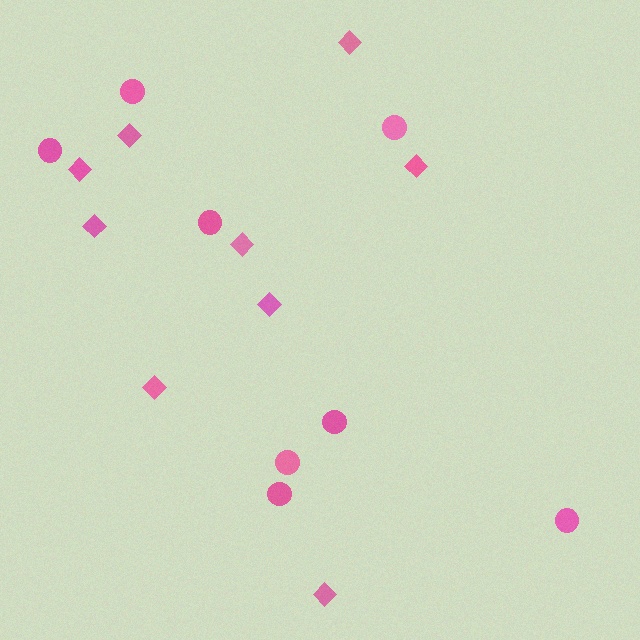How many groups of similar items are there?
There are 2 groups: one group of circles (8) and one group of diamonds (9).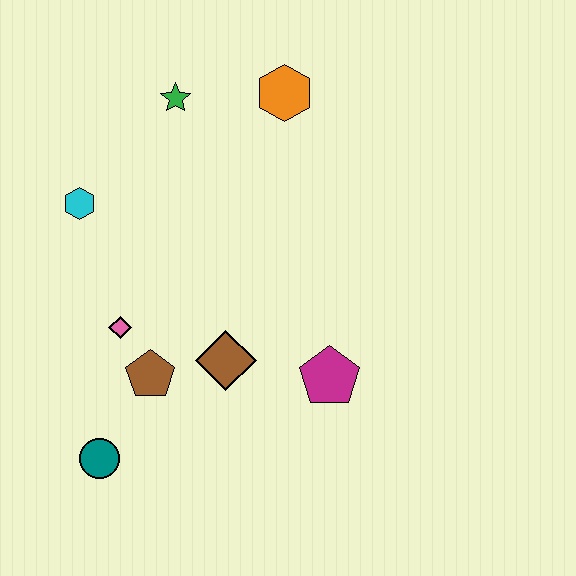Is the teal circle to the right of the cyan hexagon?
Yes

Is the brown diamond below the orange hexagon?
Yes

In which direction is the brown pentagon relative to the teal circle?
The brown pentagon is above the teal circle.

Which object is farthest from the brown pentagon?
The orange hexagon is farthest from the brown pentagon.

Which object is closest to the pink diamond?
The brown pentagon is closest to the pink diamond.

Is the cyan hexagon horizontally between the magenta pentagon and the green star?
No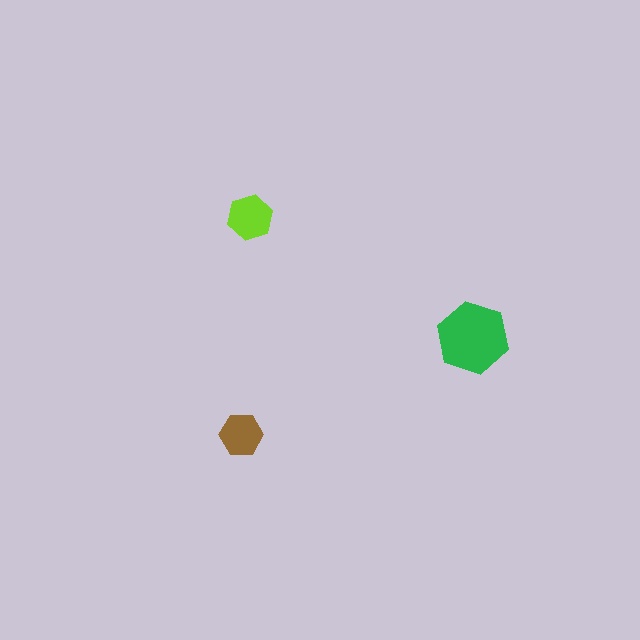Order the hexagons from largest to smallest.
the green one, the lime one, the brown one.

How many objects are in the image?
There are 3 objects in the image.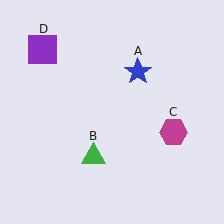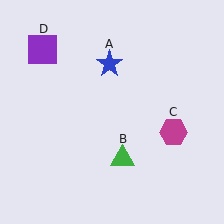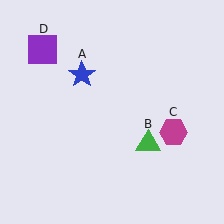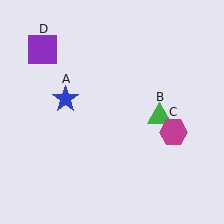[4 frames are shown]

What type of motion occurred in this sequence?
The blue star (object A), green triangle (object B) rotated counterclockwise around the center of the scene.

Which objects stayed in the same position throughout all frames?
Magenta hexagon (object C) and purple square (object D) remained stationary.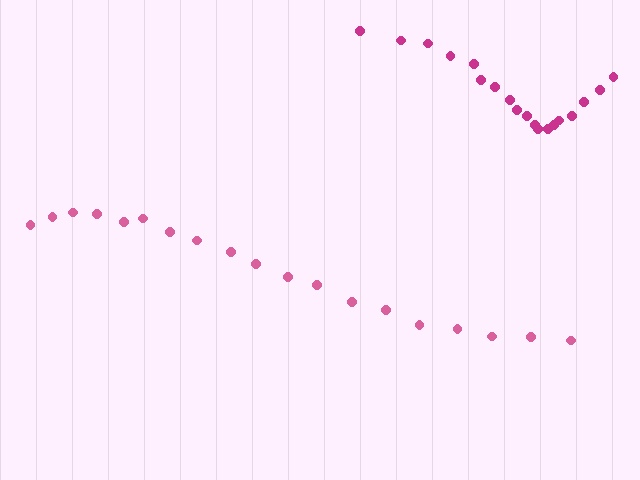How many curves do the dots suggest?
There are 2 distinct paths.